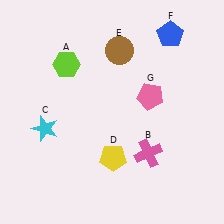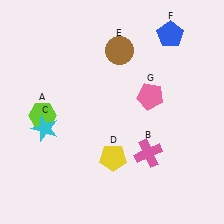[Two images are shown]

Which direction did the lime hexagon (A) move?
The lime hexagon (A) moved down.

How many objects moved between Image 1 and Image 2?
1 object moved between the two images.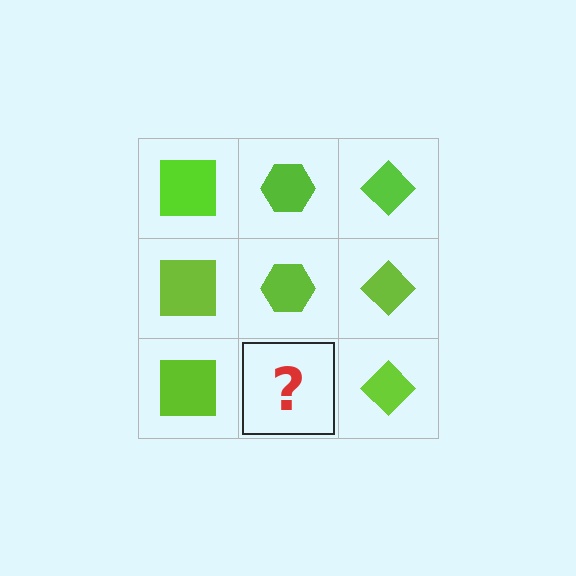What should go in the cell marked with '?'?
The missing cell should contain a lime hexagon.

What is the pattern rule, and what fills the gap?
The rule is that each column has a consistent shape. The gap should be filled with a lime hexagon.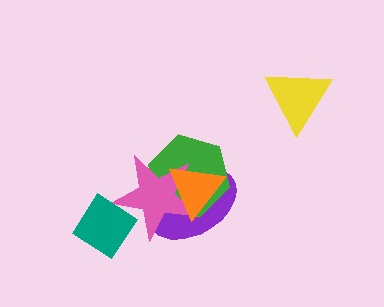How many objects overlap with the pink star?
4 objects overlap with the pink star.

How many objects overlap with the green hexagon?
3 objects overlap with the green hexagon.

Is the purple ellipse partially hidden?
Yes, it is partially covered by another shape.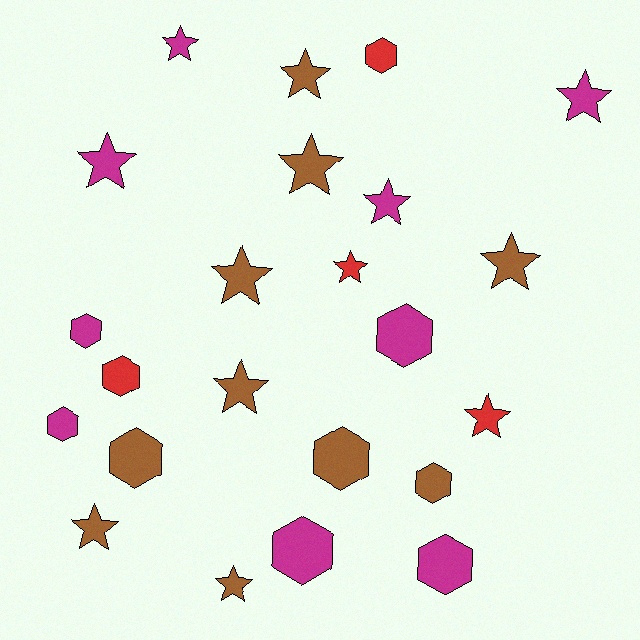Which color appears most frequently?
Brown, with 10 objects.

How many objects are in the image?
There are 23 objects.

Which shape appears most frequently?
Star, with 13 objects.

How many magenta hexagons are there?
There are 5 magenta hexagons.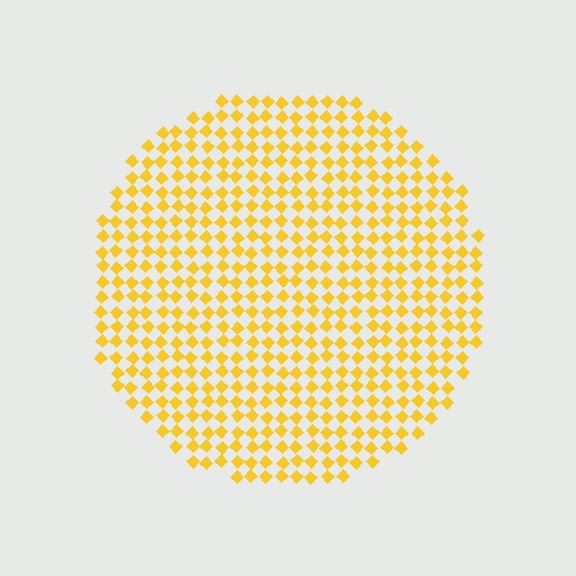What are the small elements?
The small elements are diamonds.